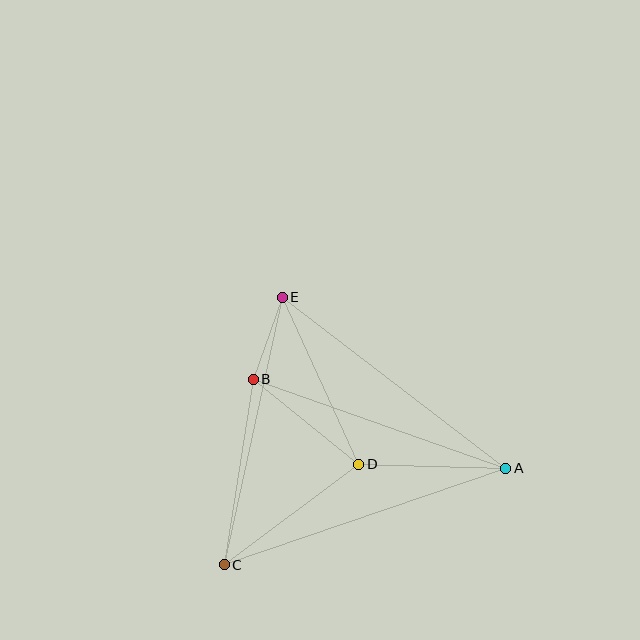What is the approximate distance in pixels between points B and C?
The distance between B and C is approximately 188 pixels.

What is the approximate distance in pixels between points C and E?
The distance between C and E is approximately 274 pixels.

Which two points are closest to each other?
Points B and E are closest to each other.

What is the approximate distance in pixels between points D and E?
The distance between D and E is approximately 184 pixels.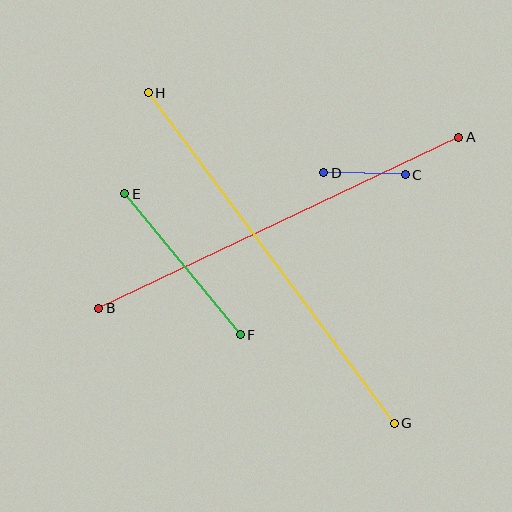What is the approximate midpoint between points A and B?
The midpoint is at approximately (279, 223) pixels.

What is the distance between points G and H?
The distance is approximately 412 pixels.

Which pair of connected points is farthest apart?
Points G and H are farthest apart.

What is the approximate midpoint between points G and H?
The midpoint is at approximately (271, 258) pixels.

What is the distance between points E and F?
The distance is approximately 182 pixels.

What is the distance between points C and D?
The distance is approximately 82 pixels.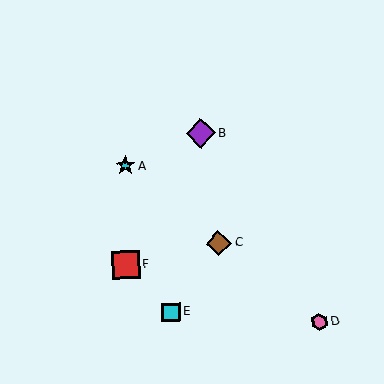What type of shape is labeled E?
Shape E is a cyan square.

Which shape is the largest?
The purple diamond (labeled B) is the largest.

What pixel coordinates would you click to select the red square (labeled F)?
Click at (126, 265) to select the red square F.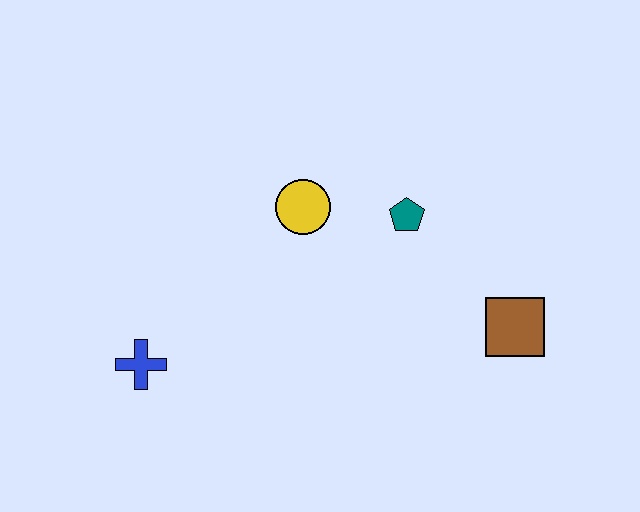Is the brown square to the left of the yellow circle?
No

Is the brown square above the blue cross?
Yes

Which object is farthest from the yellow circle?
The brown square is farthest from the yellow circle.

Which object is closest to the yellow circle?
The teal pentagon is closest to the yellow circle.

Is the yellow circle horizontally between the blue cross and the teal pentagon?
Yes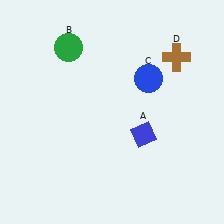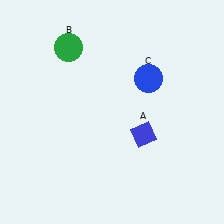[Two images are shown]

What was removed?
The brown cross (D) was removed in Image 2.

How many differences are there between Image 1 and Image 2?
There is 1 difference between the two images.